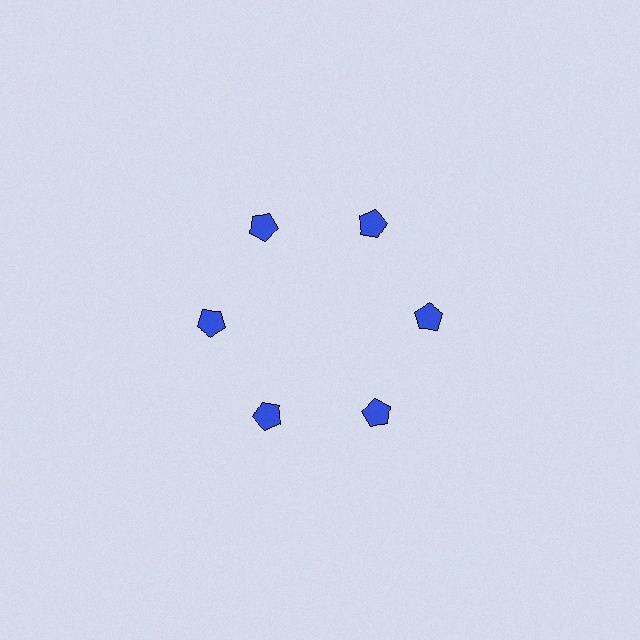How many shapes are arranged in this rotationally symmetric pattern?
There are 6 shapes, arranged in 6 groups of 1.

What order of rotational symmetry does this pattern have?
This pattern has 6-fold rotational symmetry.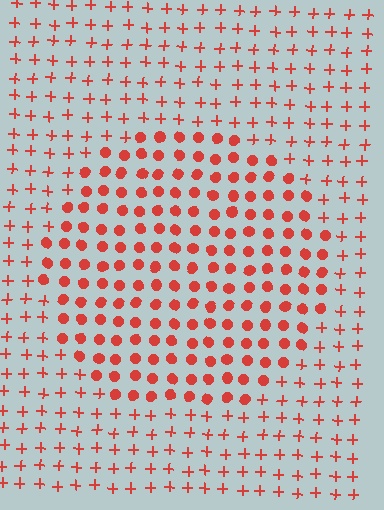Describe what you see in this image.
The image is filled with small red elements arranged in a uniform grid. A circle-shaped region contains circles, while the surrounding area contains plus signs. The boundary is defined purely by the change in element shape.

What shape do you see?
I see a circle.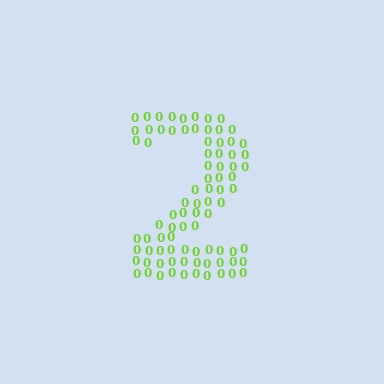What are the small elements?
The small elements are digit 0's.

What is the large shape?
The large shape is the digit 2.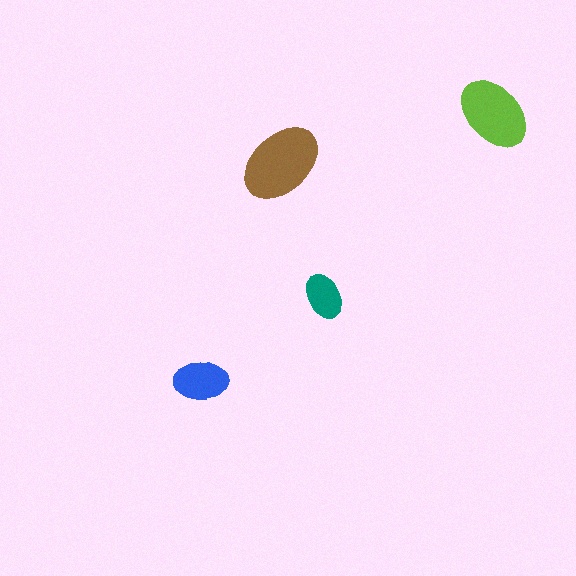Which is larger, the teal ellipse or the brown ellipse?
The brown one.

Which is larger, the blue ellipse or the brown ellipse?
The brown one.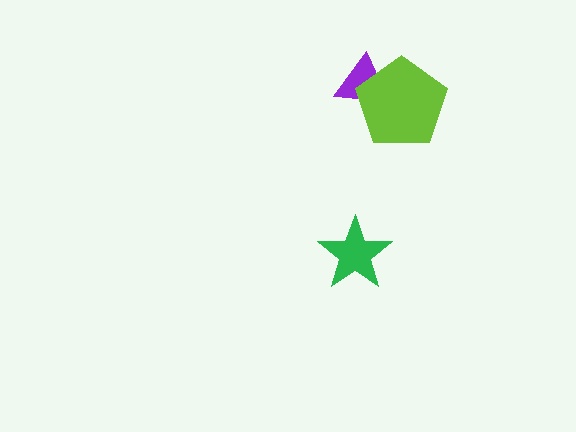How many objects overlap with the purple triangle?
1 object overlaps with the purple triangle.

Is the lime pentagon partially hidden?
No, no other shape covers it.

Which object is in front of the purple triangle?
The lime pentagon is in front of the purple triangle.